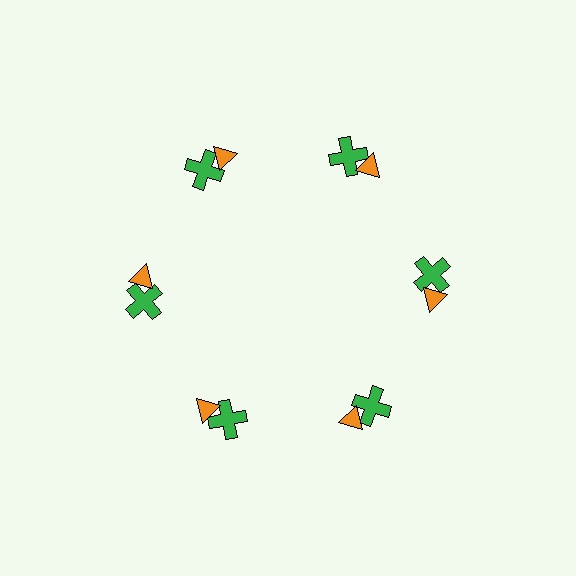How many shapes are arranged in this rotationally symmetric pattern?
There are 12 shapes, arranged in 6 groups of 2.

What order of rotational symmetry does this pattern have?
This pattern has 6-fold rotational symmetry.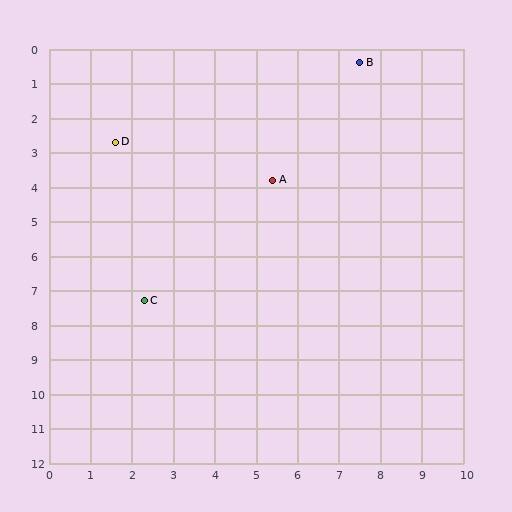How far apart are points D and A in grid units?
Points D and A are about 4.0 grid units apart.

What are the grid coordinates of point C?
Point C is at approximately (2.3, 7.3).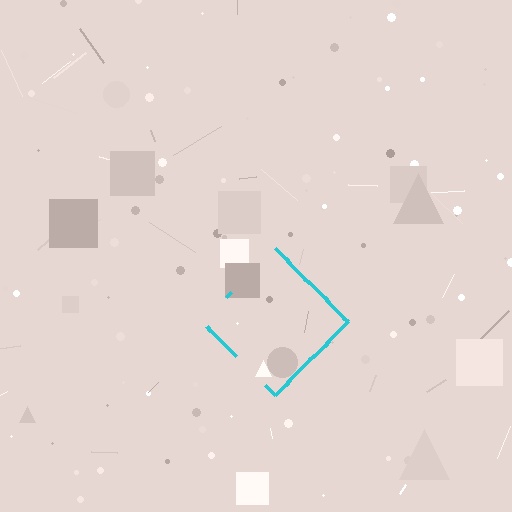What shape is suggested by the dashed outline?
The dashed outline suggests a diamond.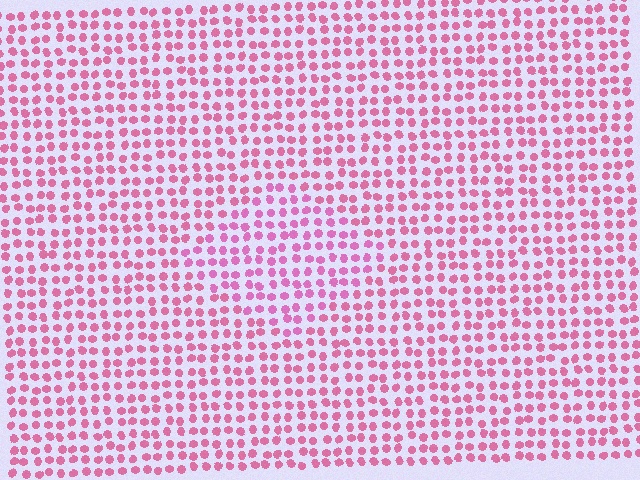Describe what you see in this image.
The image is filled with small pink elements in a uniform arrangement. A diamond-shaped region is visible where the elements are tinted to a slightly different hue, forming a subtle color boundary.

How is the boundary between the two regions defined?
The boundary is defined purely by a slight shift in hue (about 15 degrees). Spacing, size, and orientation are identical on both sides.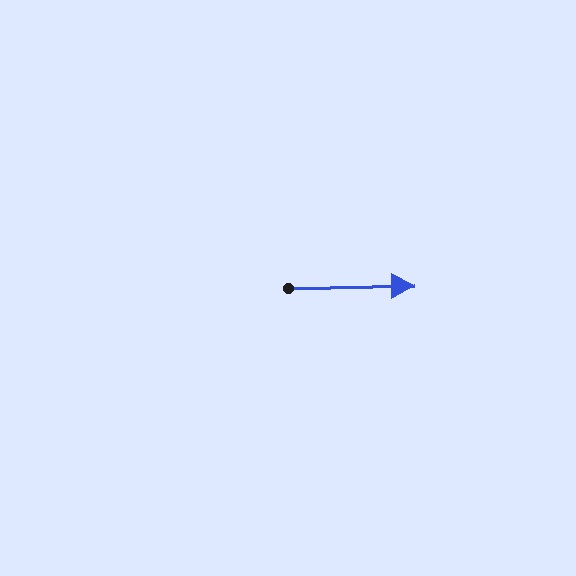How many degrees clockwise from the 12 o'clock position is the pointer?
Approximately 89 degrees.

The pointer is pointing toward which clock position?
Roughly 3 o'clock.